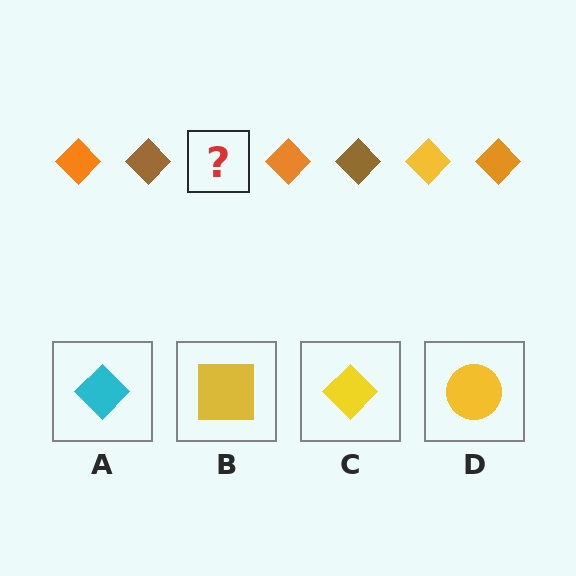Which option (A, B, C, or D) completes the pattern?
C.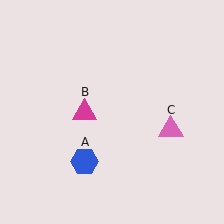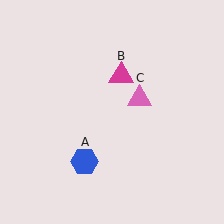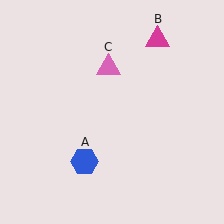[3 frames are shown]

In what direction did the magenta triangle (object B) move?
The magenta triangle (object B) moved up and to the right.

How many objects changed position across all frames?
2 objects changed position: magenta triangle (object B), pink triangle (object C).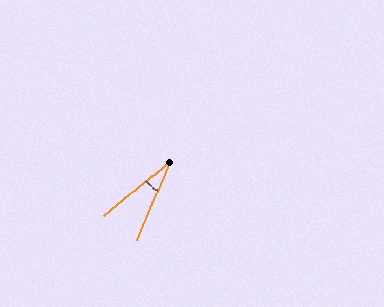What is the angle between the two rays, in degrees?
Approximately 28 degrees.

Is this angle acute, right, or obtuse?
It is acute.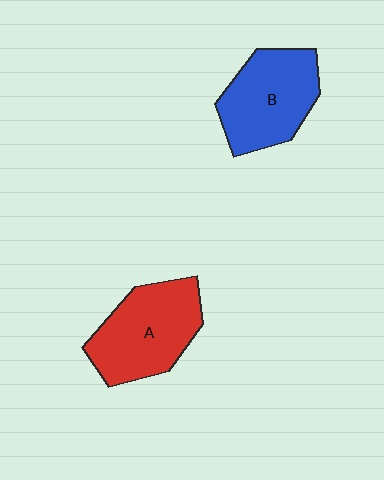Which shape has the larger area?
Shape A (red).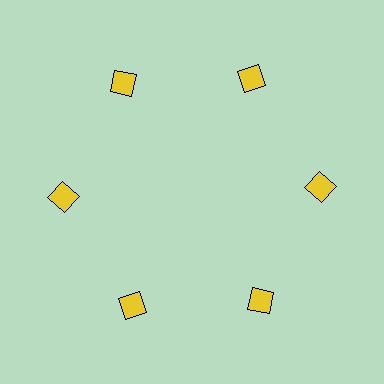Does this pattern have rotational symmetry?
Yes, this pattern has 6-fold rotational symmetry. It looks the same after rotating 60 degrees around the center.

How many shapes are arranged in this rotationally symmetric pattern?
There are 6 shapes, arranged in 6 groups of 1.